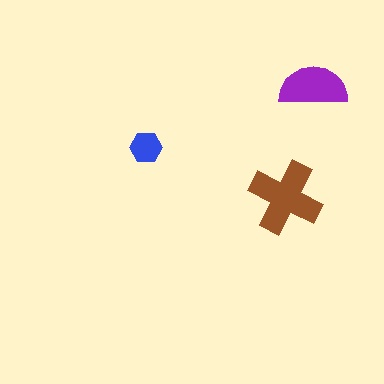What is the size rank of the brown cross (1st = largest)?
1st.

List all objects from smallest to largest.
The blue hexagon, the purple semicircle, the brown cross.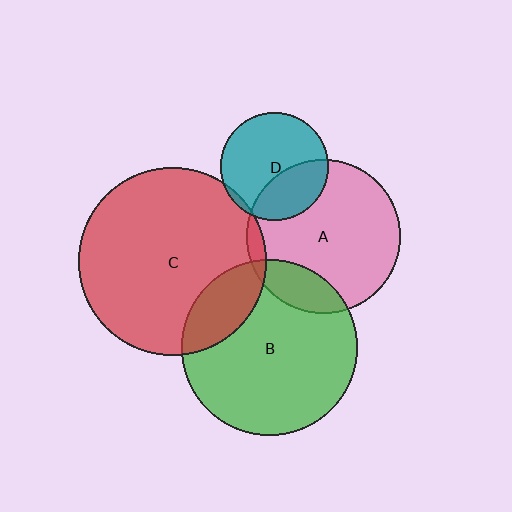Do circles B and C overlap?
Yes.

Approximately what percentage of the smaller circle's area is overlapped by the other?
Approximately 20%.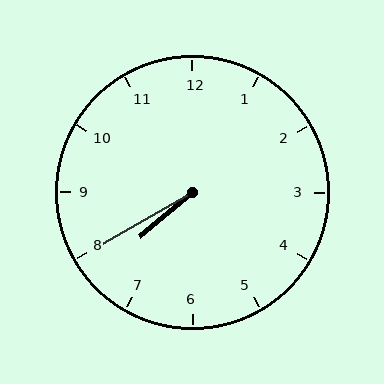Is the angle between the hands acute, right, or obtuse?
It is acute.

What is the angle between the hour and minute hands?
Approximately 10 degrees.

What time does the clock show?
7:40.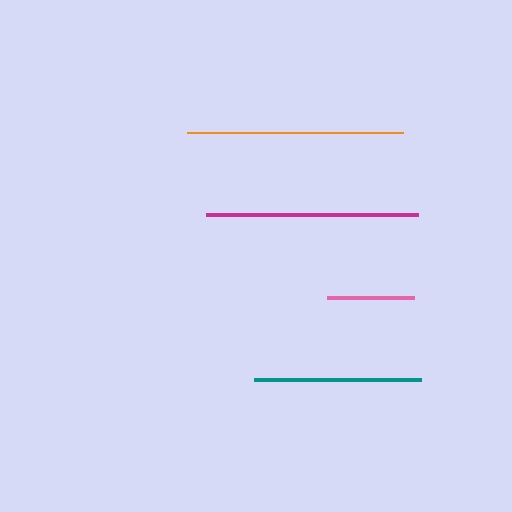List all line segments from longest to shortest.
From longest to shortest: orange, magenta, teal, pink.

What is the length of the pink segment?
The pink segment is approximately 87 pixels long.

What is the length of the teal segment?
The teal segment is approximately 167 pixels long.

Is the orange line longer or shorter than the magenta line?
The orange line is longer than the magenta line.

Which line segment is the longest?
The orange line is the longest at approximately 216 pixels.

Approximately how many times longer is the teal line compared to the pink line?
The teal line is approximately 1.9 times the length of the pink line.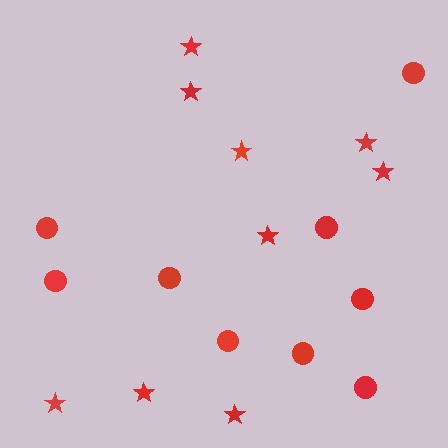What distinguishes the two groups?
There are 2 groups: one group of stars (9) and one group of circles (9).